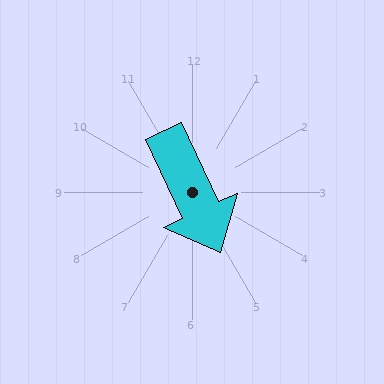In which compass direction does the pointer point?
Southeast.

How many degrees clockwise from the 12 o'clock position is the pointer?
Approximately 155 degrees.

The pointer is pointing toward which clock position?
Roughly 5 o'clock.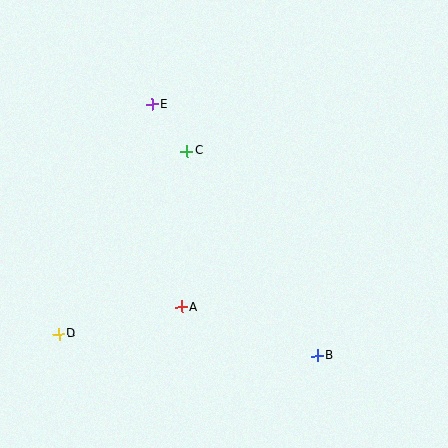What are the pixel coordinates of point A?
Point A is at (182, 307).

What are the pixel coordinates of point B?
Point B is at (317, 356).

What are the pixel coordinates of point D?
Point D is at (59, 334).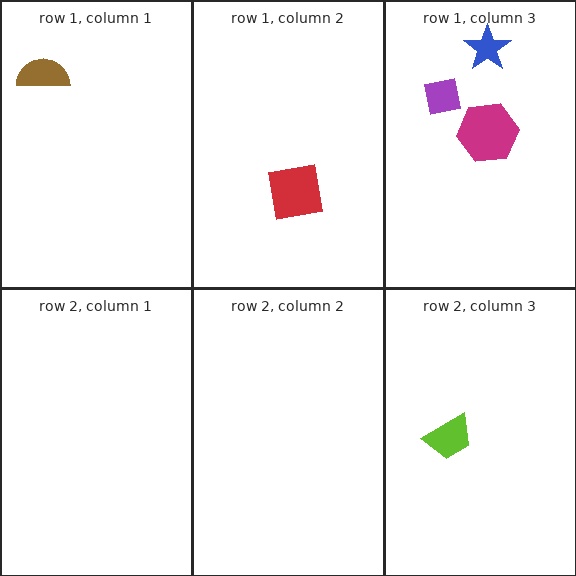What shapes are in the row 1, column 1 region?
The brown semicircle.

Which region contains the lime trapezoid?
The row 2, column 3 region.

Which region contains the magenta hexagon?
The row 1, column 3 region.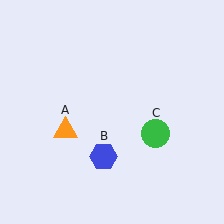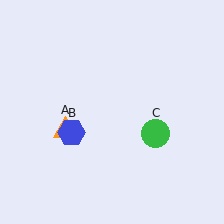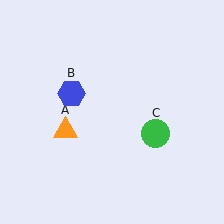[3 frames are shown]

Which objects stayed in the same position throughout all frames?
Orange triangle (object A) and green circle (object C) remained stationary.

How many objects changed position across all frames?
1 object changed position: blue hexagon (object B).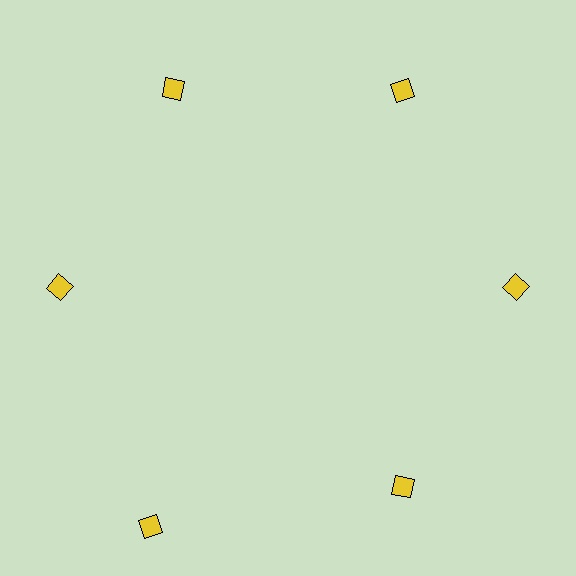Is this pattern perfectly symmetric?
No. The 6 yellow diamonds are arranged in a ring, but one element near the 7 o'clock position is pushed outward from the center, breaking the 6-fold rotational symmetry.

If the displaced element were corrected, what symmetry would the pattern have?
It would have 6-fold rotational symmetry — the pattern would map onto itself every 60 degrees.